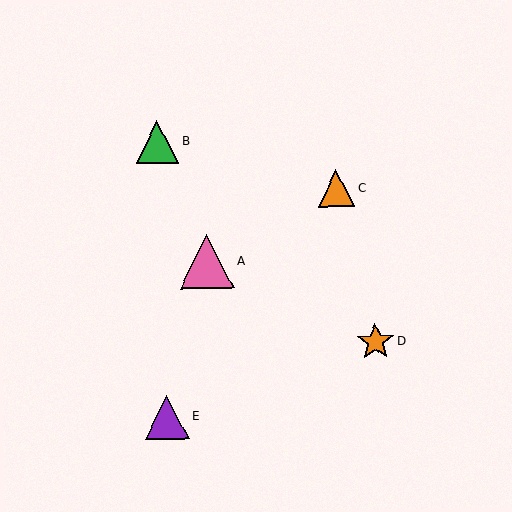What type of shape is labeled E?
Shape E is a purple triangle.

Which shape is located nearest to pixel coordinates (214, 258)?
The pink triangle (labeled A) at (207, 262) is nearest to that location.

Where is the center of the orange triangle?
The center of the orange triangle is at (336, 188).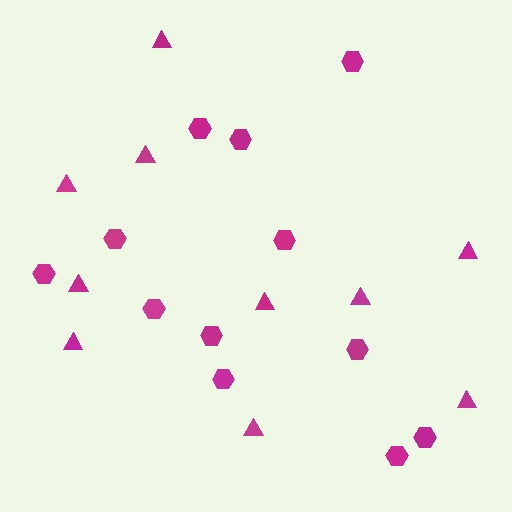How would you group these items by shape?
There are 2 groups: one group of hexagons (12) and one group of triangles (10).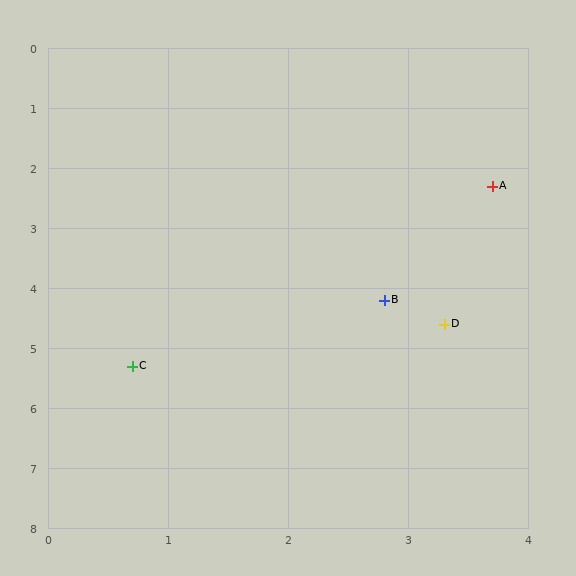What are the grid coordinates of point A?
Point A is at approximately (3.7, 2.3).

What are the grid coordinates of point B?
Point B is at approximately (2.8, 4.2).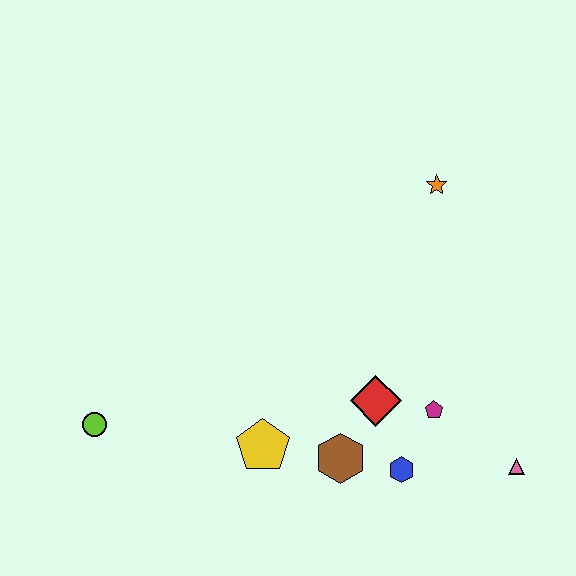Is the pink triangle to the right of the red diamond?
Yes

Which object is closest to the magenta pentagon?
The red diamond is closest to the magenta pentagon.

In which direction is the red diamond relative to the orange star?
The red diamond is below the orange star.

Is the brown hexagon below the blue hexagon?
No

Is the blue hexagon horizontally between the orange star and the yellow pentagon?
Yes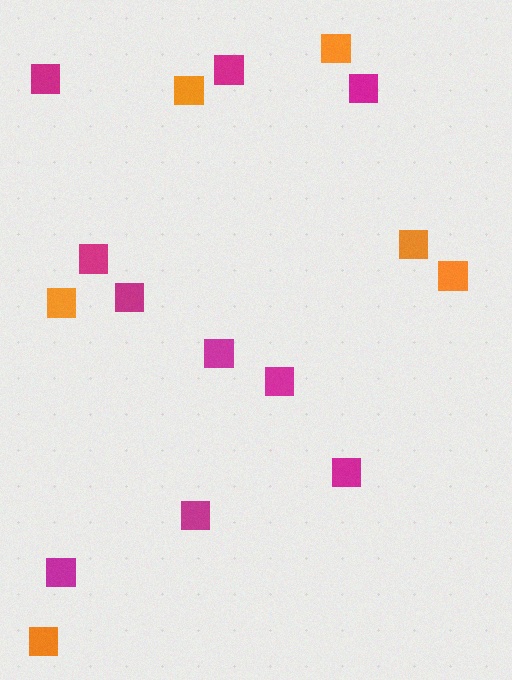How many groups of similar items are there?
There are 2 groups: one group of magenta squares (10) and one group of orange squares (6).